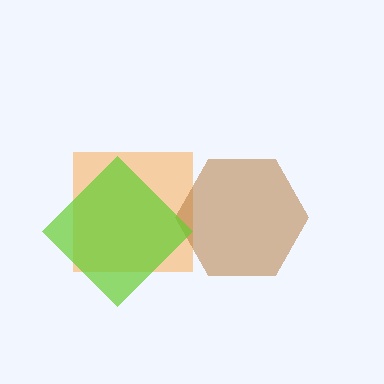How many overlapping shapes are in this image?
There are 3 overlapping shapes in the image.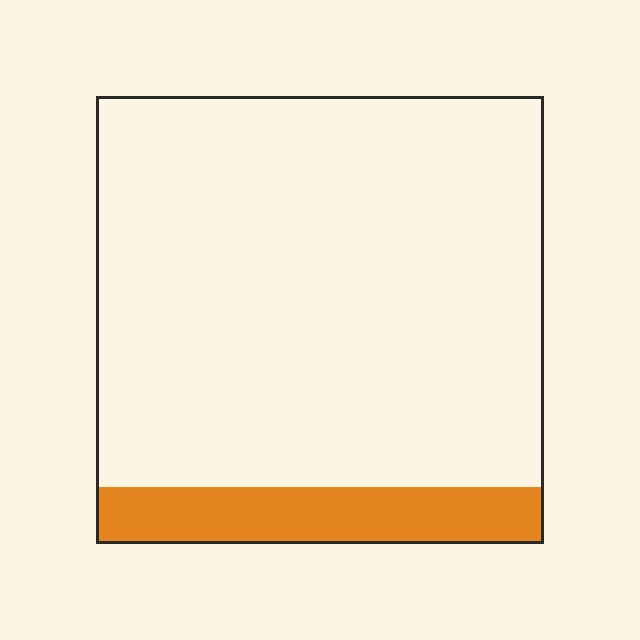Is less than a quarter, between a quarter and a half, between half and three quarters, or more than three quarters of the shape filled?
Less than a quarter.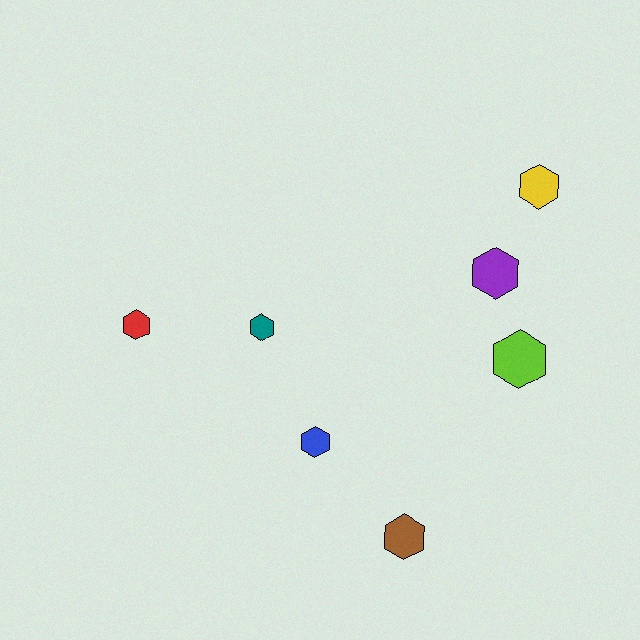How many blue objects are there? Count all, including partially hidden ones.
There is 1 blue object.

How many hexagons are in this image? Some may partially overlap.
There are 7 hexagons.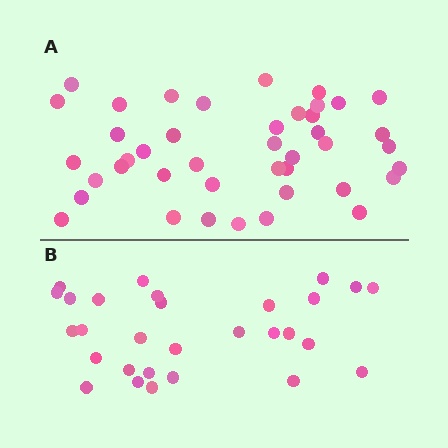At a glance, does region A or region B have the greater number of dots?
Region A (the top region) has more dots.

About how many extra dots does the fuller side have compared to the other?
Region A has approximately 15 more dots than region B.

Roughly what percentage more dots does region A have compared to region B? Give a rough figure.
About 45% more.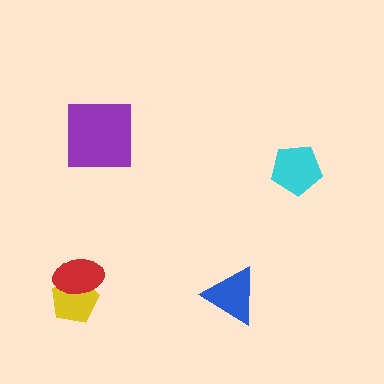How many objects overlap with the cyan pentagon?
0 objects overlap with the cyan pentagon.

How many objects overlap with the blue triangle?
0 objects overlap with the blue triangle.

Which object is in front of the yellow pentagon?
The red ellipse is in front of the yellow pentagon.